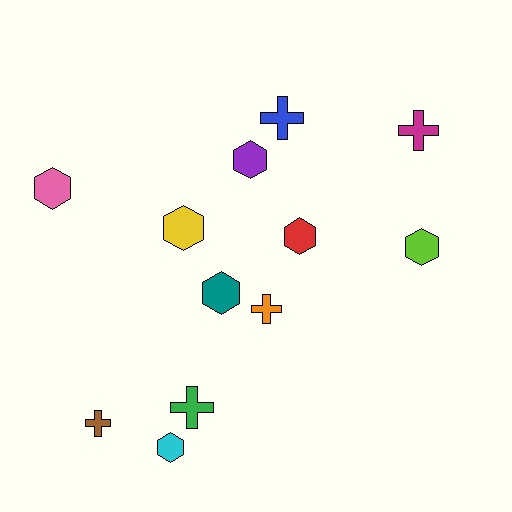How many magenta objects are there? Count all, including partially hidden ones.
There is 1 magenta object.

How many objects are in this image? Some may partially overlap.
There are 12 objects.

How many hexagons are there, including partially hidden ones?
There are 7 hexagons.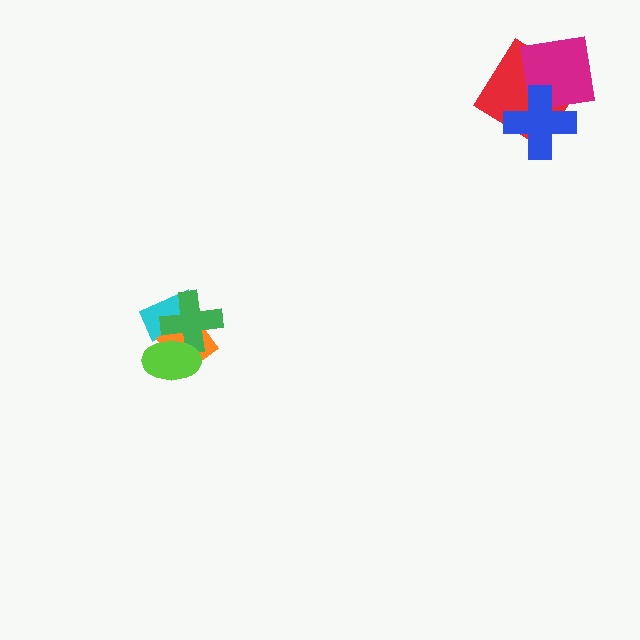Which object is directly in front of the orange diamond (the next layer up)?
The green cross is directly in front of the orange diamond.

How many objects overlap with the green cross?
3 objects overlap with the green cross.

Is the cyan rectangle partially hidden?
Yes, it is partially covered by another shape.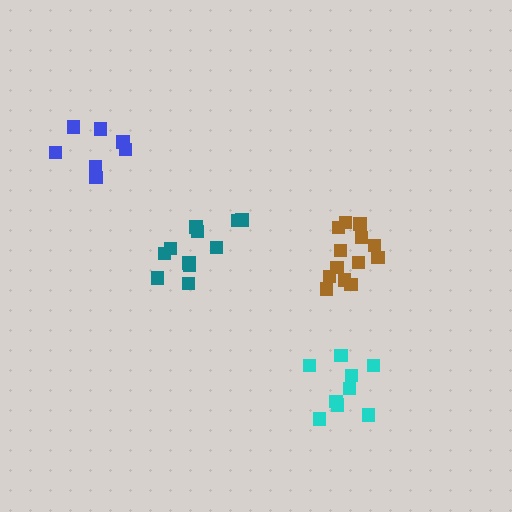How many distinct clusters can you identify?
There are 4 distinct clusters.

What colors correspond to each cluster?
The clusters are colored: brown, cyan, blue, teal.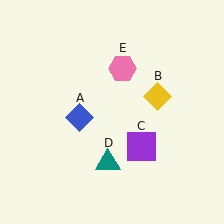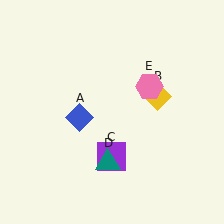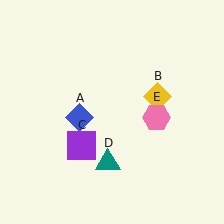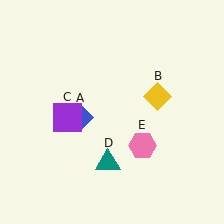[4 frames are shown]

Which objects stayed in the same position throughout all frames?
Blue diamond (object A) and yellow diamond (object B) and teal triangle (object D) remained stationary.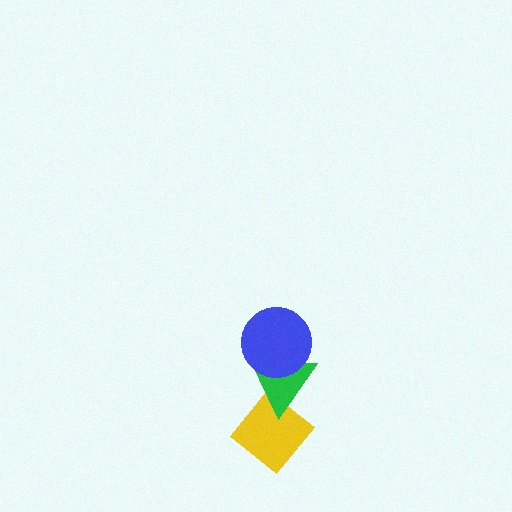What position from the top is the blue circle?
The blue circle is 1st from the top.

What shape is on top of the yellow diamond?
The green triangle is on top of the yellow diamond.